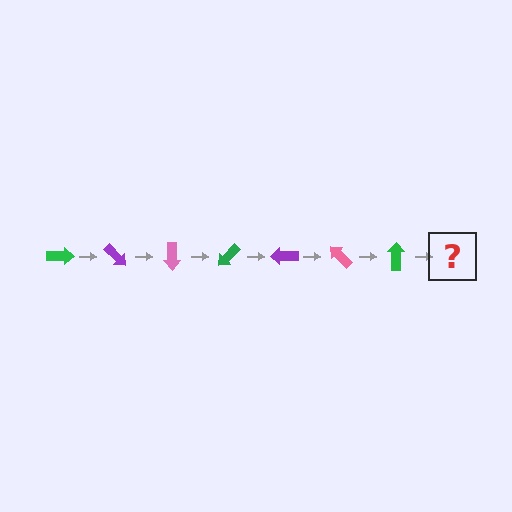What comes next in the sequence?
The next element should be a purple arrow, rotated 315 degrees from the start.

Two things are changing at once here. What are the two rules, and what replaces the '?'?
The two rules are that it rotates 45 degrees each step and the color cycles through green, purple, and pink. The '?' should be a purple arrow, rotated 315 degrees from the start.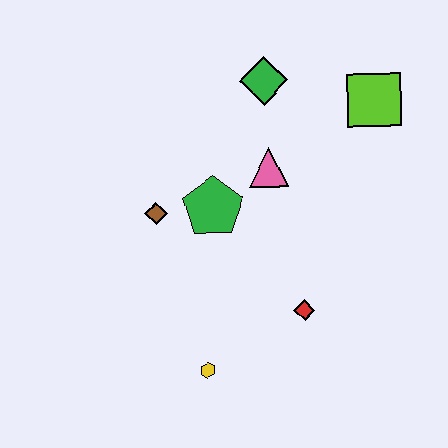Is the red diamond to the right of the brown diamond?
Yes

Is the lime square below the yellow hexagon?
No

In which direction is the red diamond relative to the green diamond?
The red diamond is below the green diamond.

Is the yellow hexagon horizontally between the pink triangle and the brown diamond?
Yes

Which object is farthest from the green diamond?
The yellow hexagon is farthest from the green diamond.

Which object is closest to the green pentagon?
The brown diamond is closest to the green pentagon.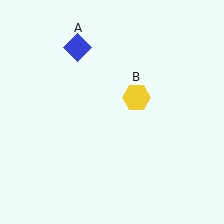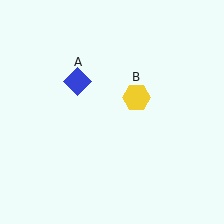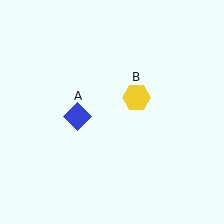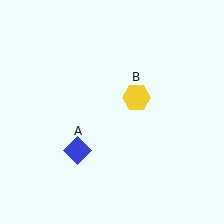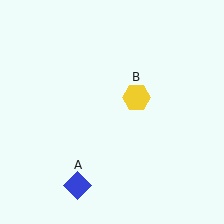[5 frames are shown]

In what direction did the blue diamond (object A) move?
The blue diamond (object A) moved down.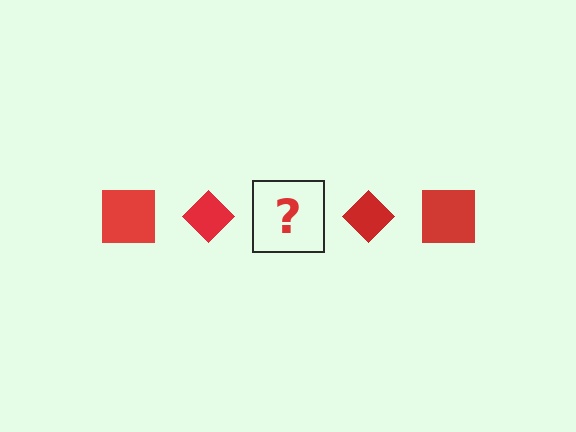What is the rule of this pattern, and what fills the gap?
The rule is that the pattern cycles through square, diamond shapes in red. The gap should be filled with a red square.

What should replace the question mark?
The question mark should be replaced with a red square.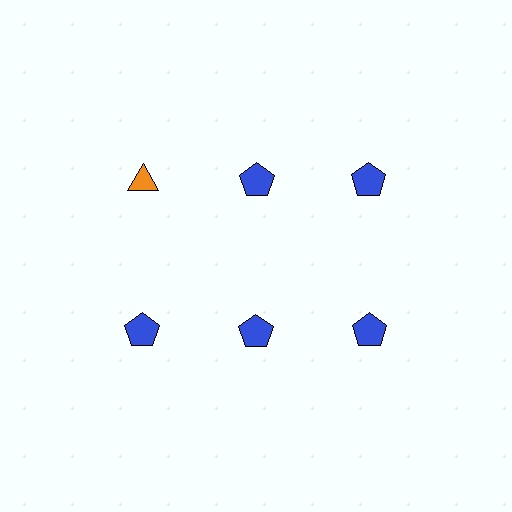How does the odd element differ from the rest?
It differs in both color (orange instead of blue) and shape (triangle instead of pentagon).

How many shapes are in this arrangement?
There are 6 shapes arranged in a grid pattern.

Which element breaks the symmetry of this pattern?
The orange triangle in the top row, leftmost column breaks the symmetry. All other shapes are blue pentagons.